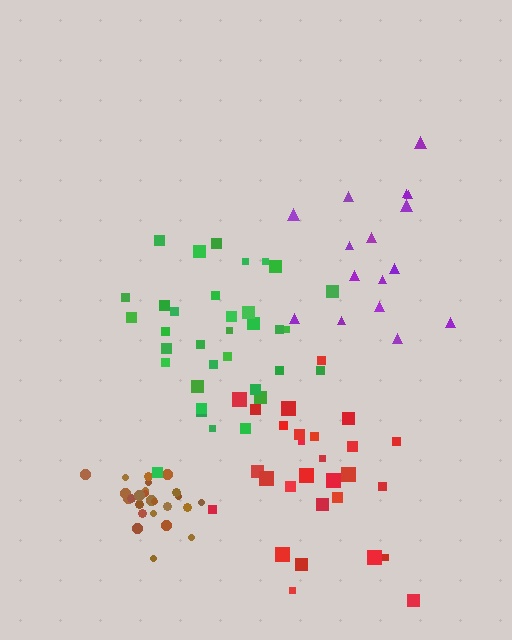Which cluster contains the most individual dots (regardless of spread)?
Green (34).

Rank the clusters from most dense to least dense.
brown, green, red, purple.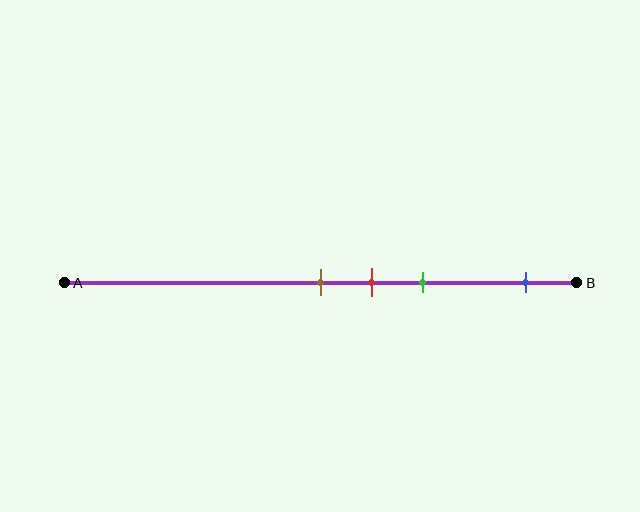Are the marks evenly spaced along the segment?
No, the marks are not evenly spaced.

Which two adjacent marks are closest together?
The brown and red marks are the closest adjacent pair.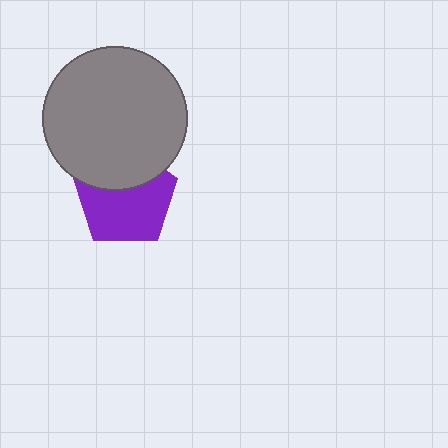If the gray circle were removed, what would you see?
You would see the complete purple pentagon.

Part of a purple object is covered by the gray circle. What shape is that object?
It is a pentagon.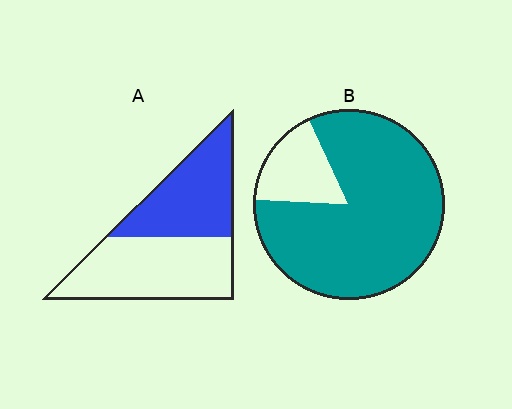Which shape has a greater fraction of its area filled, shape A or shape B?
Shape B.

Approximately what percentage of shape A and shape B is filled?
A is approximately 45% and B is approximately 85%.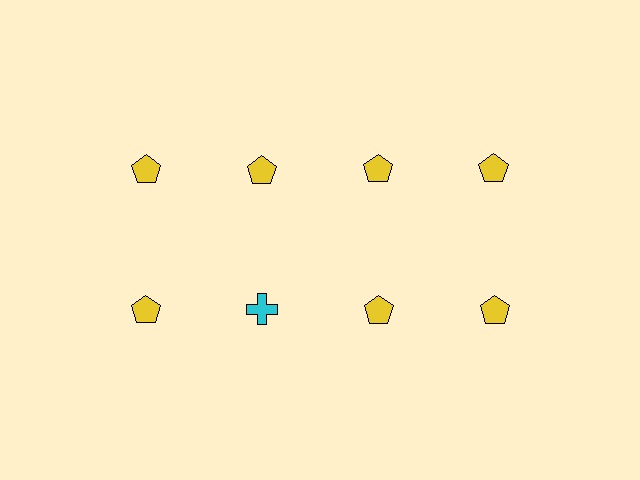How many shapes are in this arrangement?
There are 8 shapes arranged in a grid pattern.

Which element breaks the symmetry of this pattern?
The cyan cross in the second row, second from left column breaks the symmetry. All other shapes are yellow pentagons.